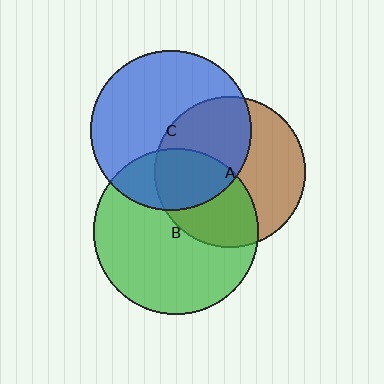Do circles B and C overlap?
Yes.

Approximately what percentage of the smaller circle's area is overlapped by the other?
Approximately 25%.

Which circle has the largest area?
Circle B (green).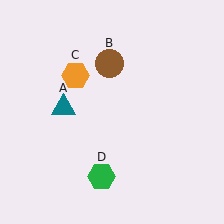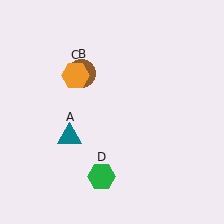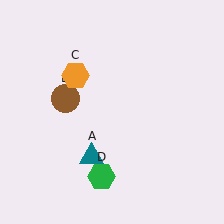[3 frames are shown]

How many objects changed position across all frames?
2 objects changed position: teal triangle (object A), brown circle (object B).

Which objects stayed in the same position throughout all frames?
Orange hexagon (object C) and green hexagon (object D) remained stationary.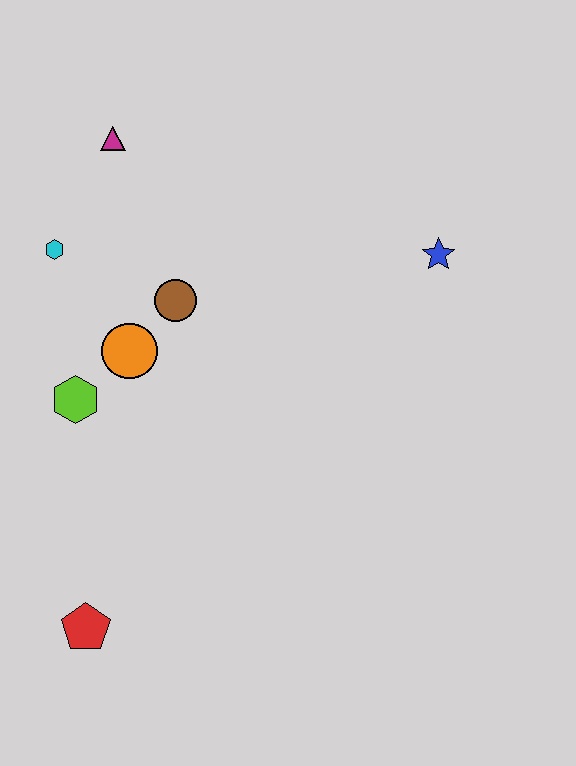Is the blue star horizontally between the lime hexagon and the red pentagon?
No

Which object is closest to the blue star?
The brown circle is closest to the blue star.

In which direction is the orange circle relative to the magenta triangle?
The orange circle is below the magenta triangle.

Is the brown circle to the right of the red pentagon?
Yes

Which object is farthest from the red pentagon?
The blue star is farthest from the red pentagon.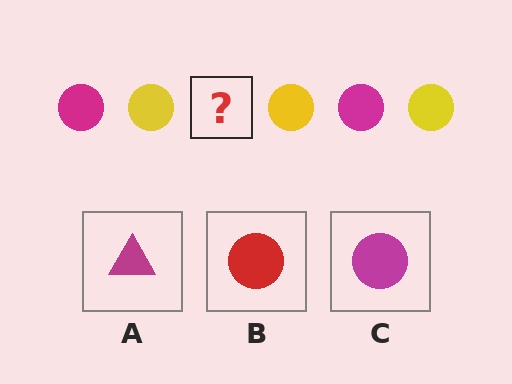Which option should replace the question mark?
Option C.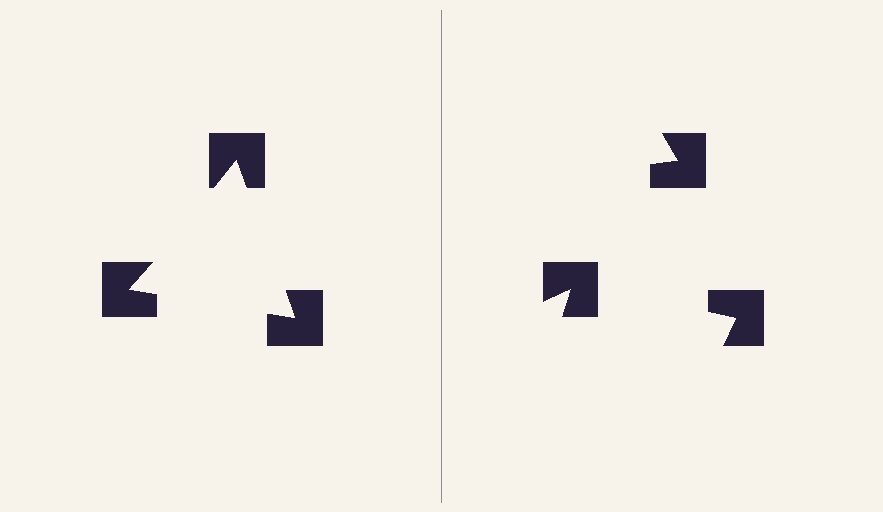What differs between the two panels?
The notched squares are positioned identically on both sides; only the wedge orientations differ. On the left they align to a triangle; on the right they are misaligned.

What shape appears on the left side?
An illusory triangle.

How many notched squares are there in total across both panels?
6 — 3 on each side.